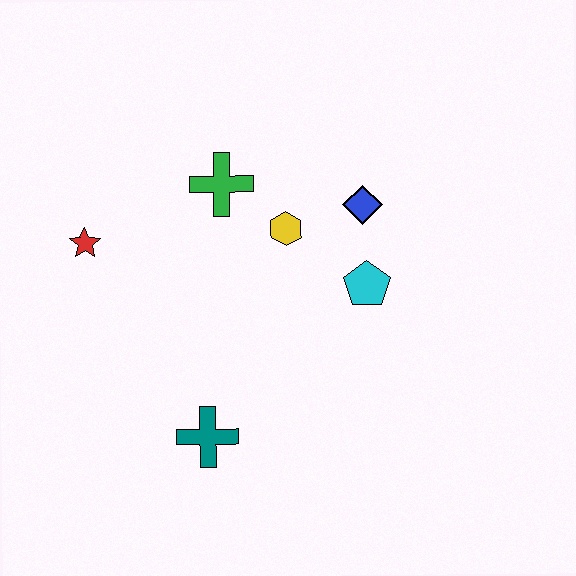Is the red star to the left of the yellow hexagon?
Yes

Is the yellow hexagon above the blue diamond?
No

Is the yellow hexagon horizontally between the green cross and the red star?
No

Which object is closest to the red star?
The green cross is closest to the red star.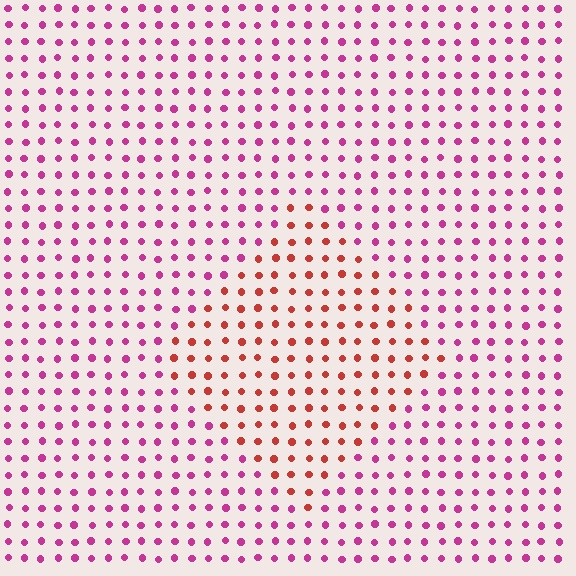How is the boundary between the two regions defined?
The boundary is defined purely by a slight shift in hue (about 43 degrees). Spacing, size, and orientation are identical on both sides.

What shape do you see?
I see a diamond.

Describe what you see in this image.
The image is filled with small magenta elements in a uniform arrangement. A diamond-shaped region is visible where the elements are tinted to a slightly different hue, forming a subtle color boundary.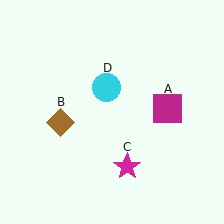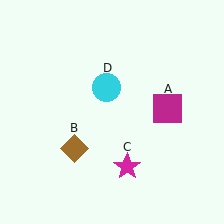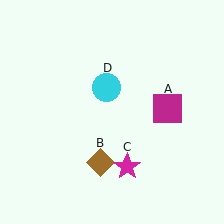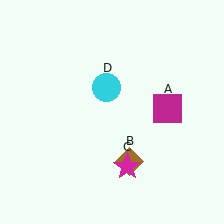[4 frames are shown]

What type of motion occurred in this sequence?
The brown diamond (object B) rotated counterclockwise around the center of the scene.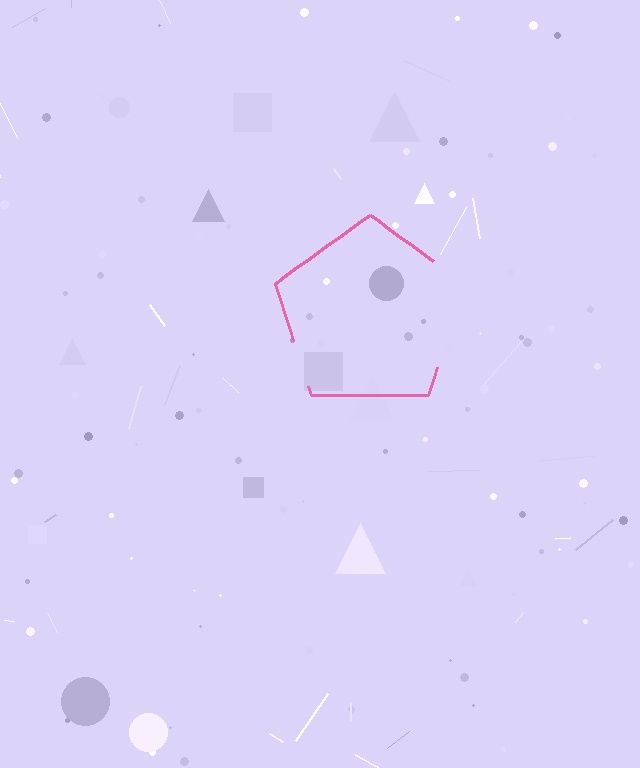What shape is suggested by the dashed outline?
The dashed outline suggests a pentagon.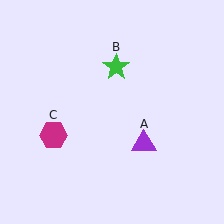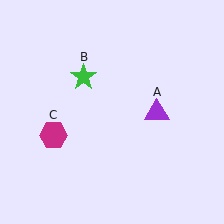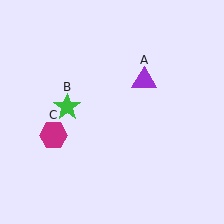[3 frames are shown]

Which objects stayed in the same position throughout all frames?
Magenta hexagon (object C) remained stationary.